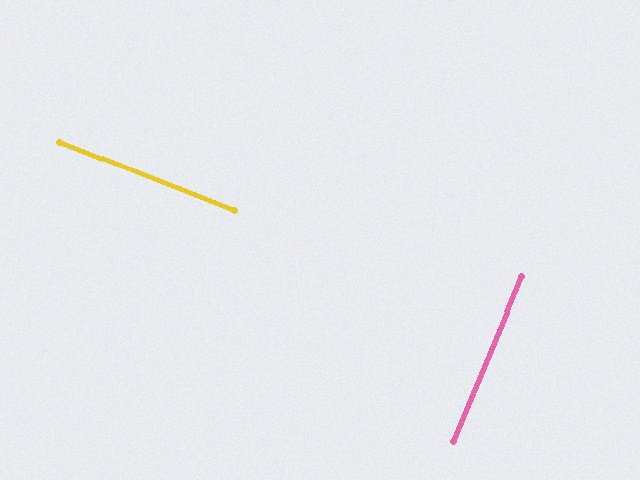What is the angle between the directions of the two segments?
Approximately 89 degrees.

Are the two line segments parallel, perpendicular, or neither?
Perpendicular — they meet at approximately 89°.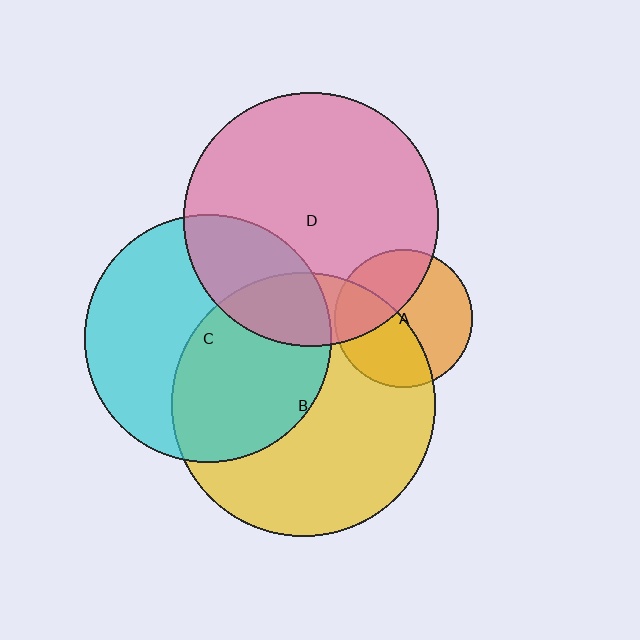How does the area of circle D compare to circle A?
Approximately 3.4 times.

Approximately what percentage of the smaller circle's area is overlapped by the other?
Approximately 25%.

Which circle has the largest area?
Circle B (yellow).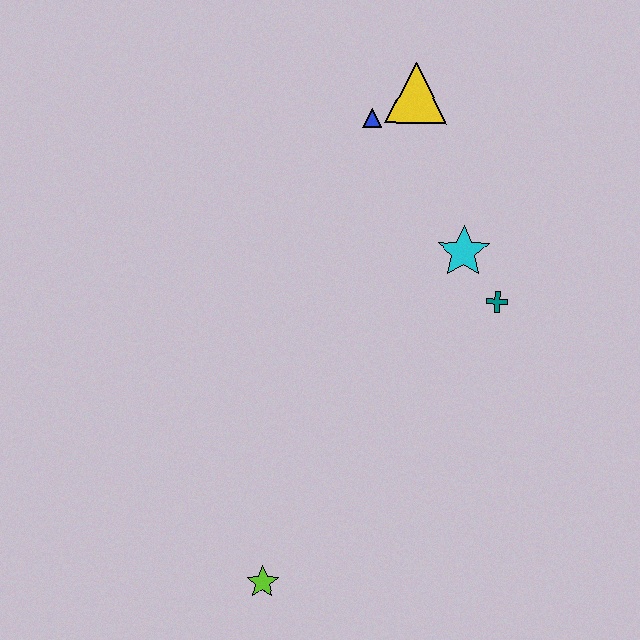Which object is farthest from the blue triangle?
The lime star is farthest from the blue triangle.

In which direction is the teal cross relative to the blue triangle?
The teal cross is below the blue triangle.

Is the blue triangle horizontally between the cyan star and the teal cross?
No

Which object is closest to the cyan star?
The teal cross is closest to the cyan star.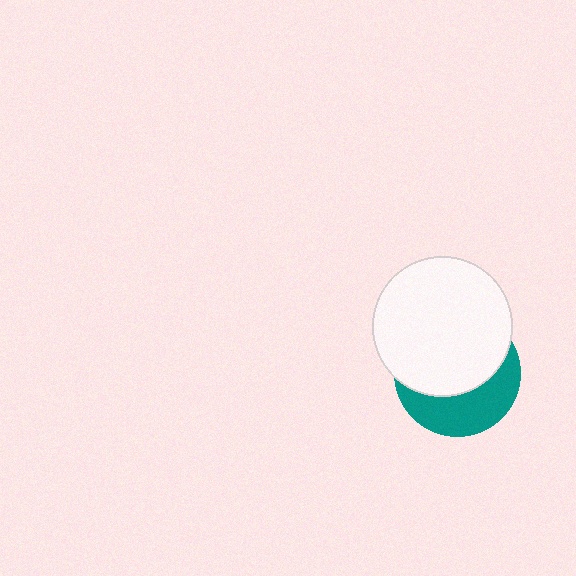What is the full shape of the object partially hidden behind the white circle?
The partially hidden object is a teal circle.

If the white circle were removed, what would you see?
You would see the complete teal circle.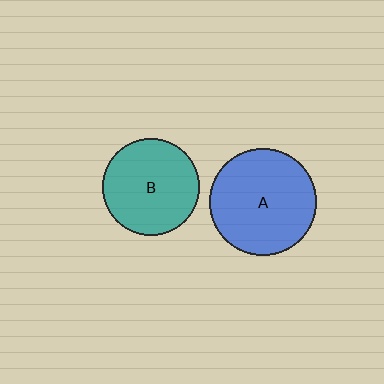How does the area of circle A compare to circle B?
Approximately 1.2 times.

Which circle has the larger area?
Circle A (blue).